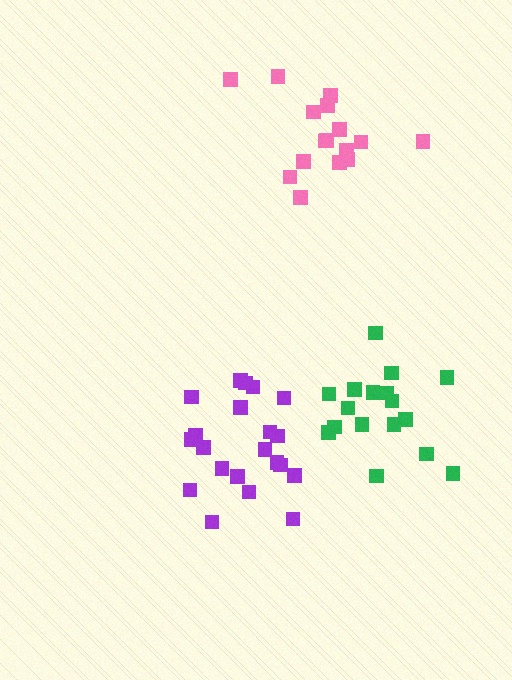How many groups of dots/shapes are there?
There are 3 groups.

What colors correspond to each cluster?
The clusters are colored: pink, purple, green.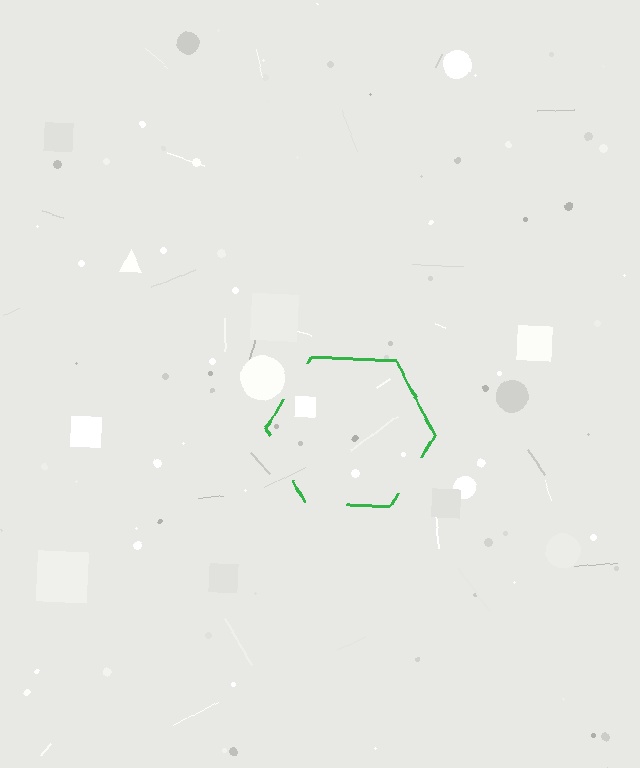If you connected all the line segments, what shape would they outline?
They would outline a hexagon.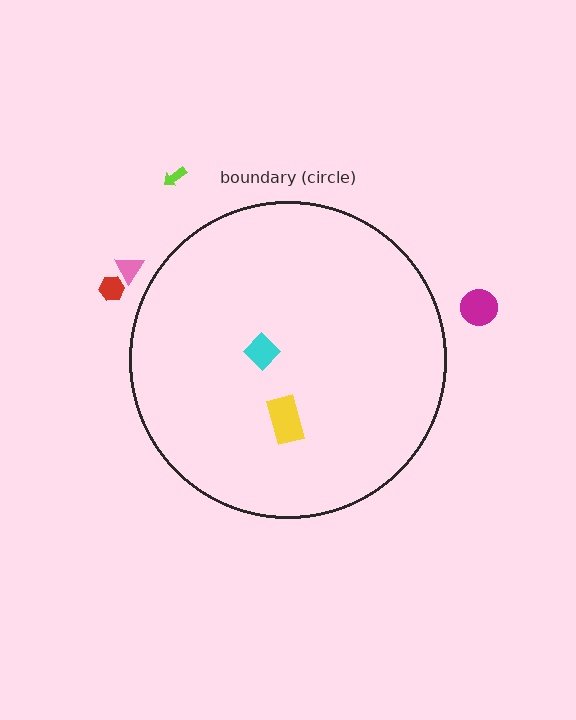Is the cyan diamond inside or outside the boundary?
Inside.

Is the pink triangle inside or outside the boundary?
Outside.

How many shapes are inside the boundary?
2 inside, 4 outside.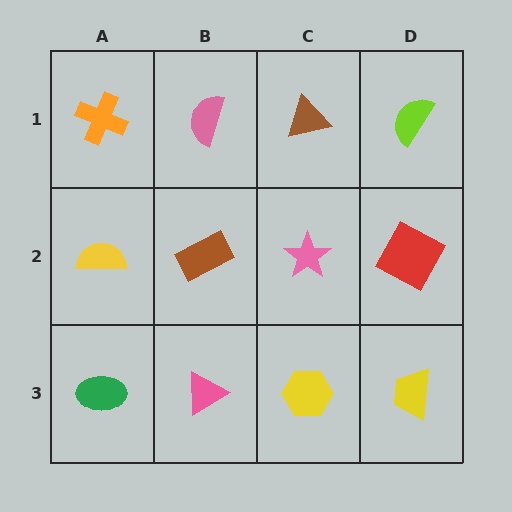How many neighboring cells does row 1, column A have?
2.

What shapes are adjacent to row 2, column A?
An orange cross (row 1, column A), a green ellipse (row 3, column A), a brown rectangle (row 2, column B).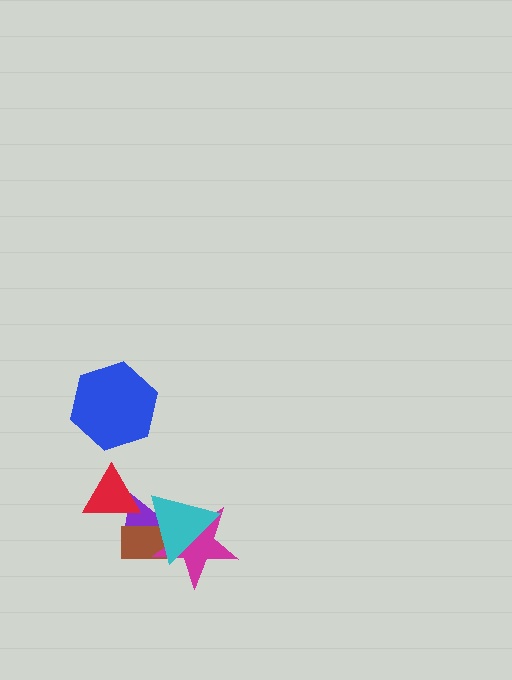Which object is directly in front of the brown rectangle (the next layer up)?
The magenta star is directly in front of the brown rectangle.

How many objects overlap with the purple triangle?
4 objects overlap with the purple triangle.